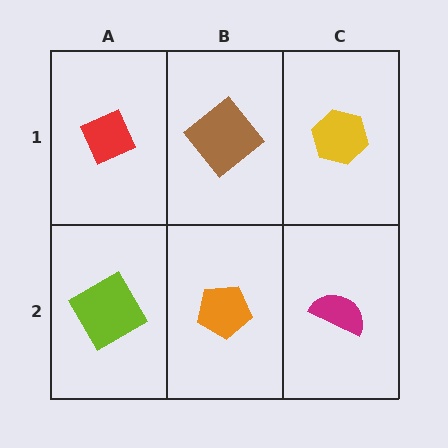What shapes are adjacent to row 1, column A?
A lime diamond (row 2, column A), a brown diamond (row 1, column B).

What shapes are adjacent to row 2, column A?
A red diamond (row 1, column A), an orange pentagon (row 2, column B).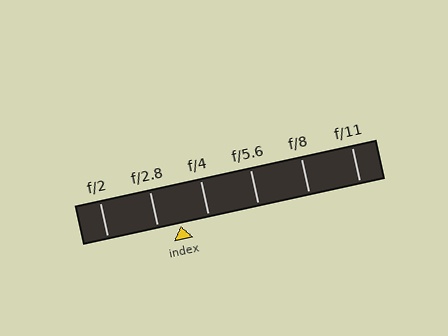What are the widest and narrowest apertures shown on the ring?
The widest aperture shown is f/2 and the narrowest is f/11.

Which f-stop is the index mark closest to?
The index mark is closest to f/2.8.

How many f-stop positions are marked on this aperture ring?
There are 6 f-stop positions marked.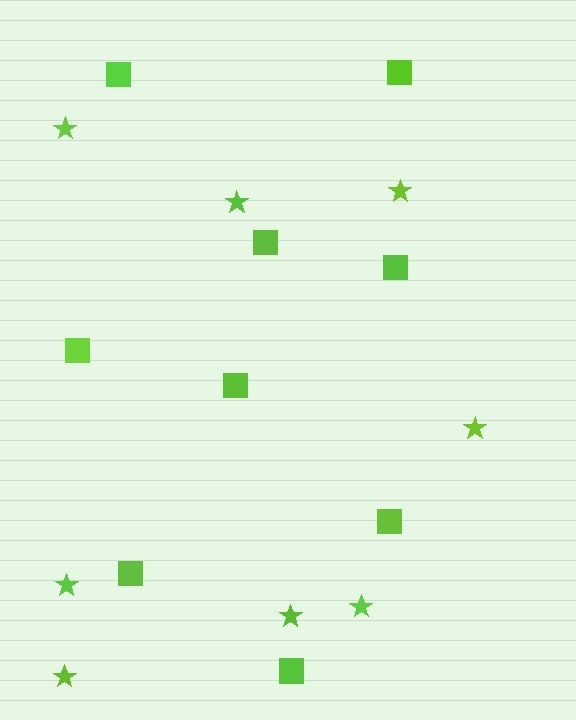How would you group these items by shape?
There are 2 groups: one group of squares (9) and one group of stars (8).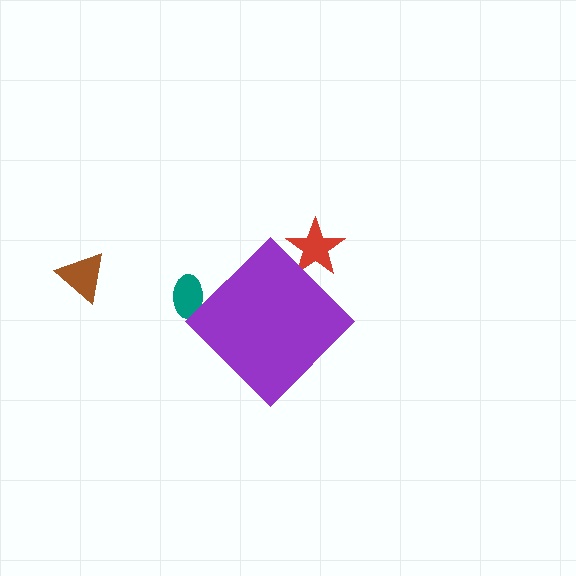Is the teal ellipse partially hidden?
Yes, the teal ellipse is partially hidden behind the purple diamond.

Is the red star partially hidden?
Yes, the red star is partially hidden behind the purple diamond.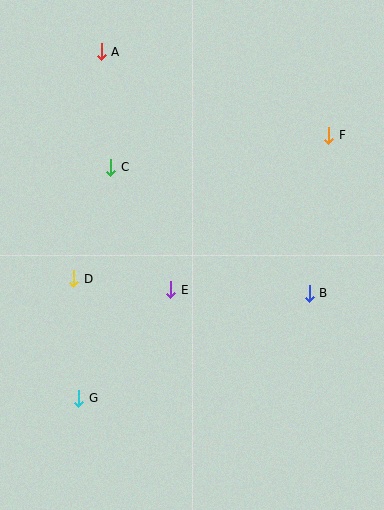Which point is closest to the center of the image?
Point E at (171, 290) is closest to the center.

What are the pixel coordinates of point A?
Point A is at (101, 52).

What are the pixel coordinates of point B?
Point B is at (309, 294).